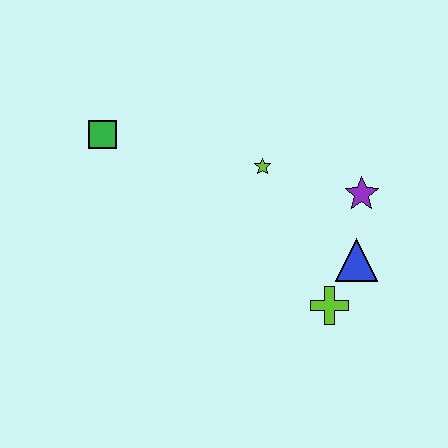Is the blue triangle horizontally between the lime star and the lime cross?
No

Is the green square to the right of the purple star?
No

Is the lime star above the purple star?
Yes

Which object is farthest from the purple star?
The green square is farthest from the purple star.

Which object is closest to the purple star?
The blue triangle is closest to the purple star.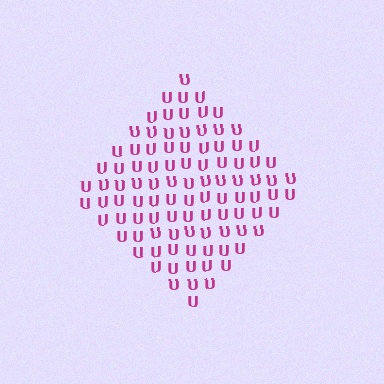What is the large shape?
The large shape is a diamond.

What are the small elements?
The small elements are letter U's.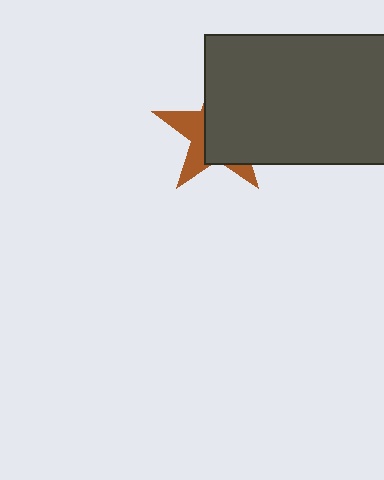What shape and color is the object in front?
The object in front is a dark gray rectangle.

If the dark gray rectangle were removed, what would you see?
You would see the complete brown star.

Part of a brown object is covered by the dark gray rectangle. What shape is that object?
It is a star.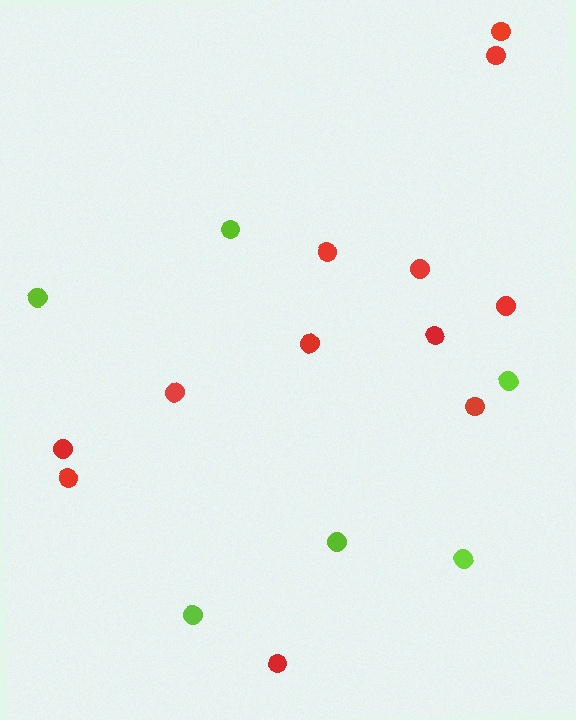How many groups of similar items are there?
There are 2 groups: one group of lime circles (6) and one group of red circles (12).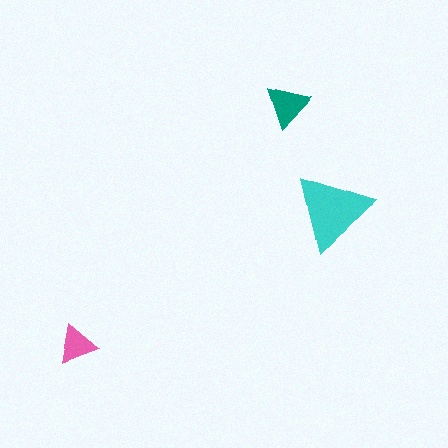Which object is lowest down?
The pink triangle is bottommost.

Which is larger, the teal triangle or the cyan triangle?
The cyan one.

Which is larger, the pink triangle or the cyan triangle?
The cyan one.